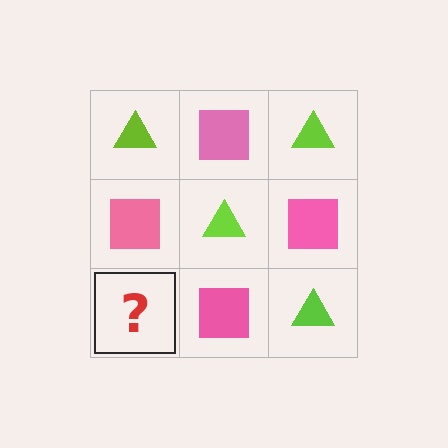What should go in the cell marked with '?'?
The missing cell should contain a lime triangle.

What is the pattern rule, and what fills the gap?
The rule is that it alternates lime triangle and pink square in a checkerboard pattern. The gap should be filled with a lime triangle.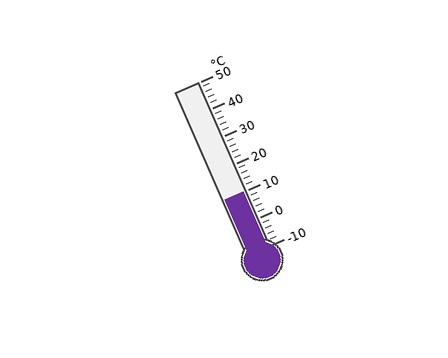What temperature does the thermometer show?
The thermometer shows approximately 10°C.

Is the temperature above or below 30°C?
The temperature is below 30°C.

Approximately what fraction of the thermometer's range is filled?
The thermometer is filled to approximately 35% of its range.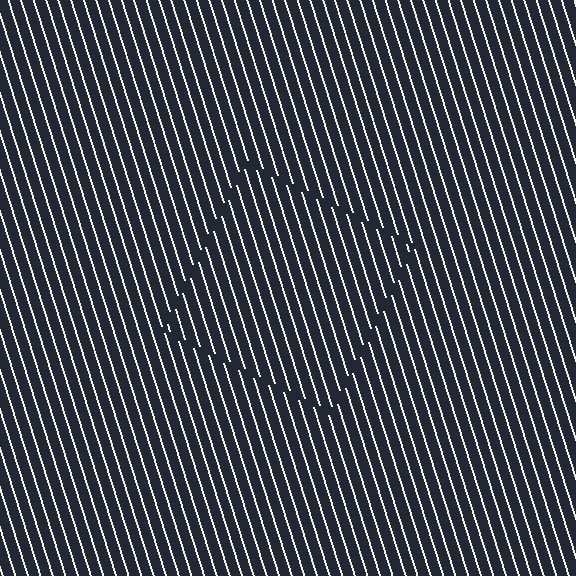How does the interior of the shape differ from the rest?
The interior of the shape contains the same grating, shifted by half a period — the contour is defined by the phase discontinuity where line-ends from the inner and outer gratings abut.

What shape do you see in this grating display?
An illusory square. The interior of the shape contains the same grating, shifted by half a period — the contour is defined by the phase discontinuity where line-ends from the inner and outer gratings abut.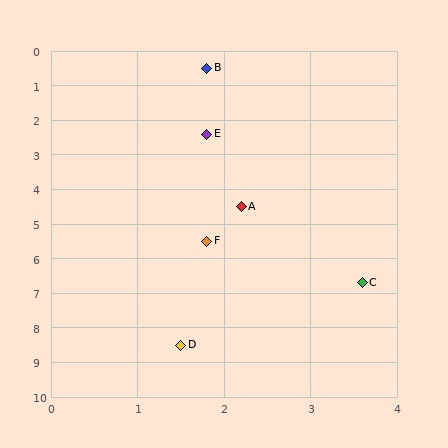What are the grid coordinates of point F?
Point F is at approximately (1.8, 5.5).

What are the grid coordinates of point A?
Point A is at approximately (2.2, 4.5).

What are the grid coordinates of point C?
Point C is at approximately (3.6, 6.7).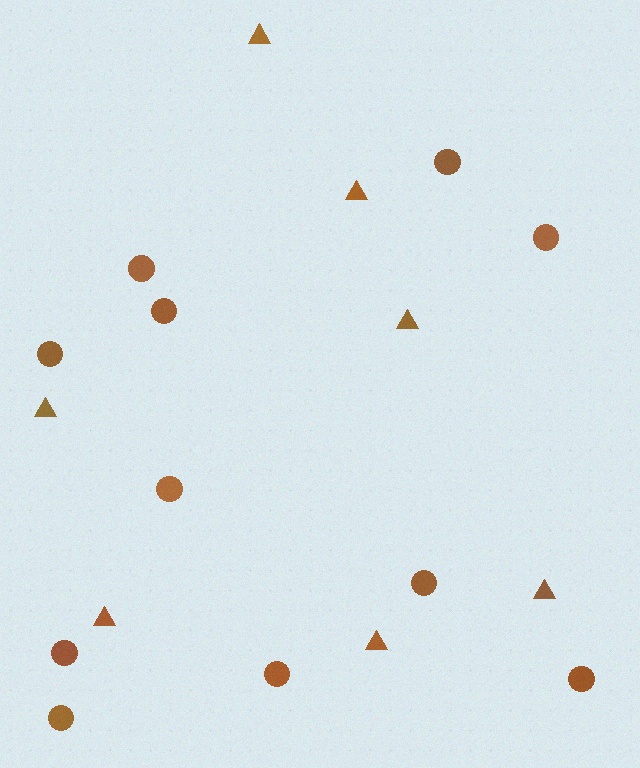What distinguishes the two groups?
There are 2 groups: one group of triangles (7) and one group of circles (11).